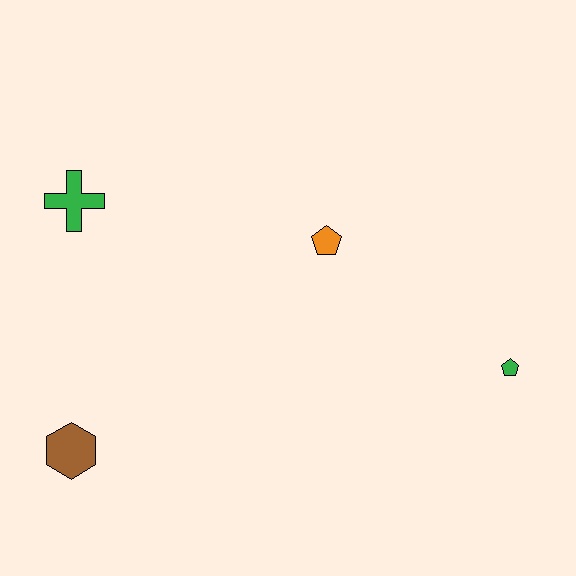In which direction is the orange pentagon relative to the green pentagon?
The orange pentagon is to the left of the green pentagon.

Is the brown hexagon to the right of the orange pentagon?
No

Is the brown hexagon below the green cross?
Yes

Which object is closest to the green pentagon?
The orange pentagon is closest to the green pentagon.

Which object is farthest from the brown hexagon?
The green pentagon is farthest from the brown hexagon.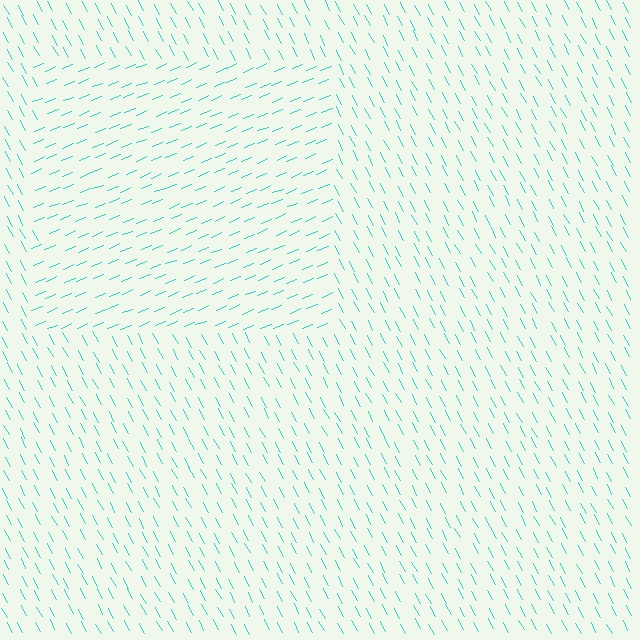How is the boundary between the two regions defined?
The boundary is defined purely by a change in line orientation (approximately 84 degrees difference). All lines are the same color and thickness.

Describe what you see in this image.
The image is filled with small cyan line segments. A rectangle region in the image has lines oriented differently from the surrounding lines, creating a visible texture boundary.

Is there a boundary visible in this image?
Yes, there is a texture boundary formed by a change in line orientation.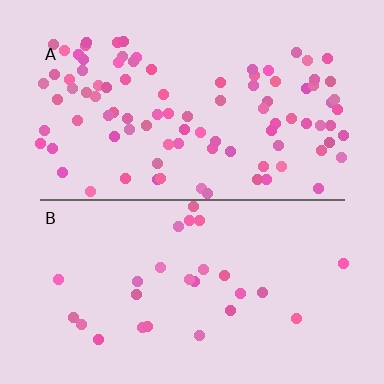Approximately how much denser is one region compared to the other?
Approximately 3.5× — region A over region B.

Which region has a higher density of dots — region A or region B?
A (the top).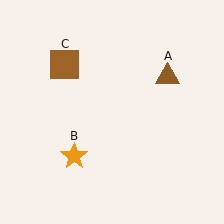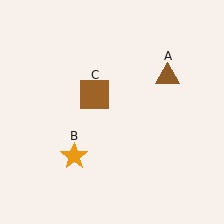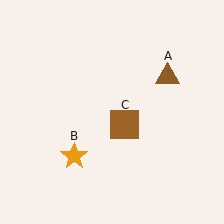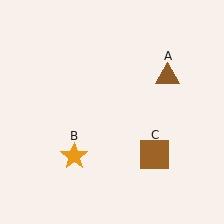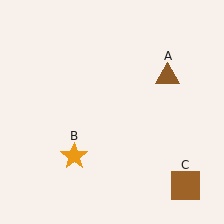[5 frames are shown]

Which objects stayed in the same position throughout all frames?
Brown triangle (object A) and orange star (object B) remained stationary.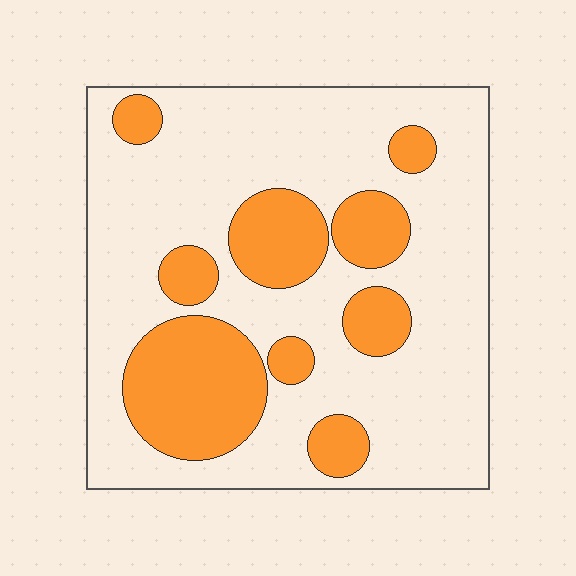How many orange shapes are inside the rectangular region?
9.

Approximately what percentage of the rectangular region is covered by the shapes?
Approximately 30%.